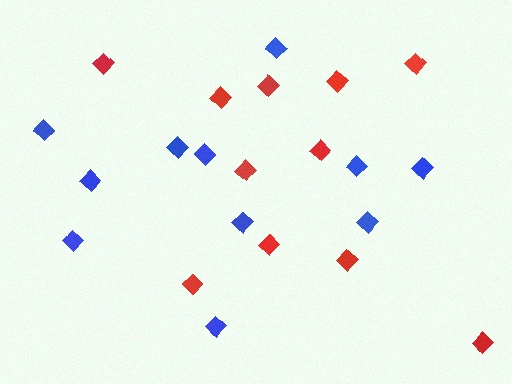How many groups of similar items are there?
There are 2 groups: one group of blue diamonds (11) and one group of red diamonds (11).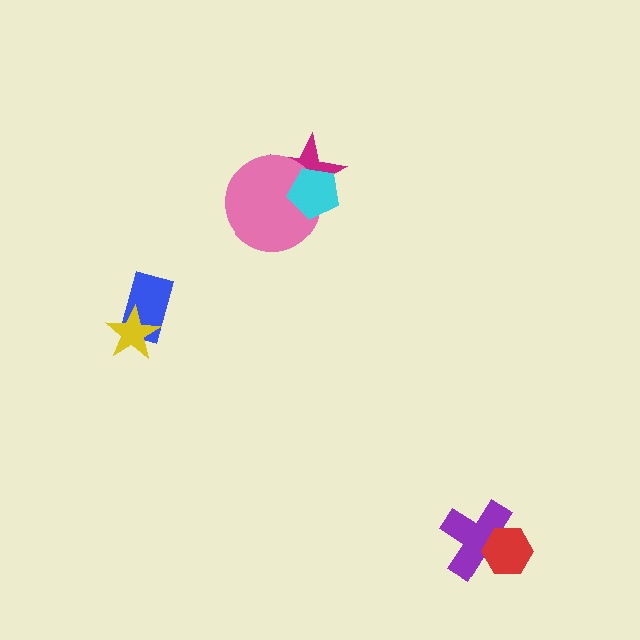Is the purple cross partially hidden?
Yes, it is partially covered by another shape.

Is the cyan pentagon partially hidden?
No, no other shape covers it.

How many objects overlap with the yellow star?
1 object overlaps with the yellow star.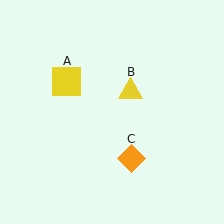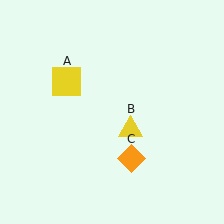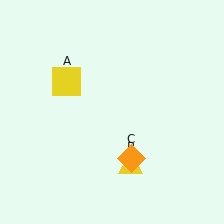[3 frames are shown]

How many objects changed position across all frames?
1 object changed position: yellow triangle (object B).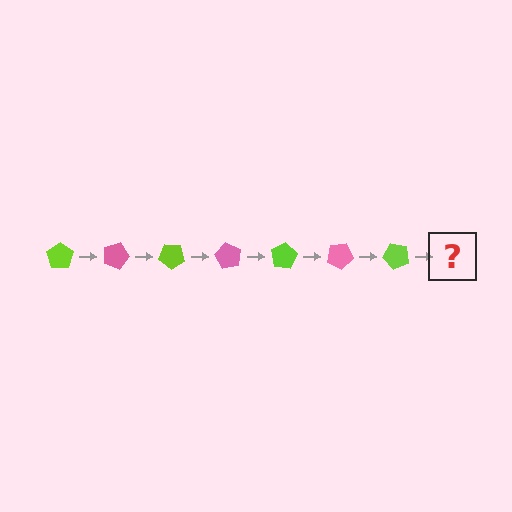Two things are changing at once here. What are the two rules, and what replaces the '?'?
The two rules are that it rotates 20 degrees each step and the color cycles through lime and pink. The '?' should be a pink pentagon, rotated 140 degrees from the start.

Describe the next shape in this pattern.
It should be a pink pentagon, rotated 140 degrees from the start.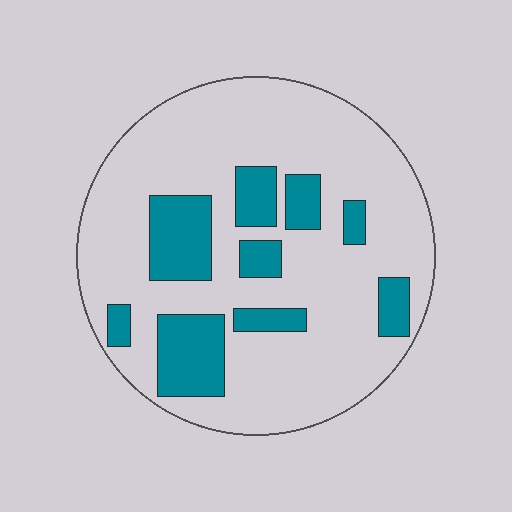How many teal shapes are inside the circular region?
9.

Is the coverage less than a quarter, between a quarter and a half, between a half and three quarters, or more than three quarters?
Less than a quarter.